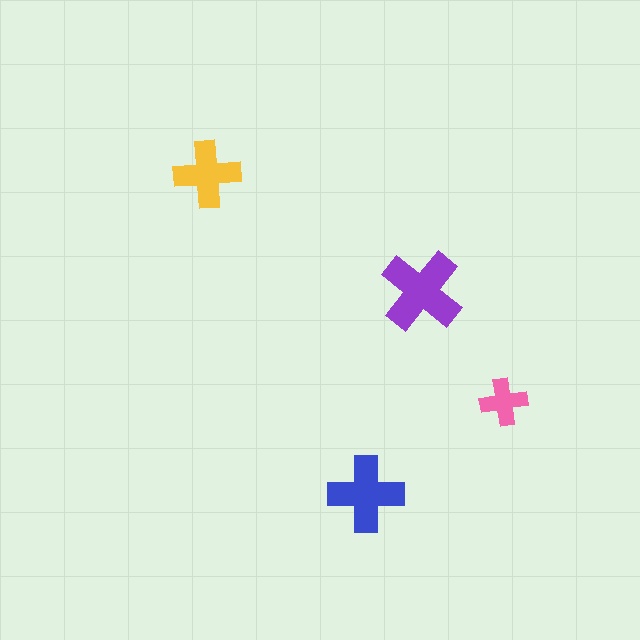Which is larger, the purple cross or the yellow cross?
The purple one.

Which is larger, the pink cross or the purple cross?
The purple one.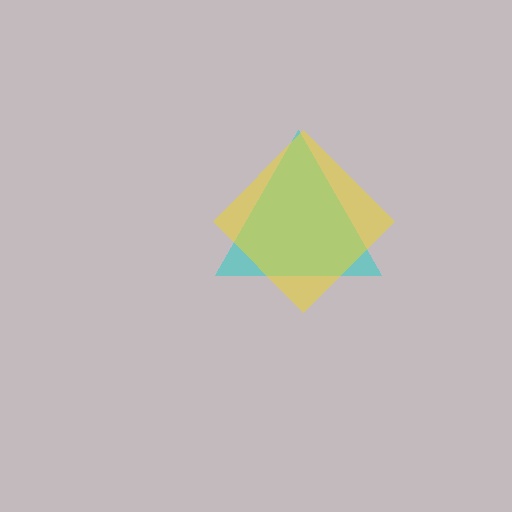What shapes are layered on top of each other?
The layered shapes are: a cyan triangle, a yellow diamond.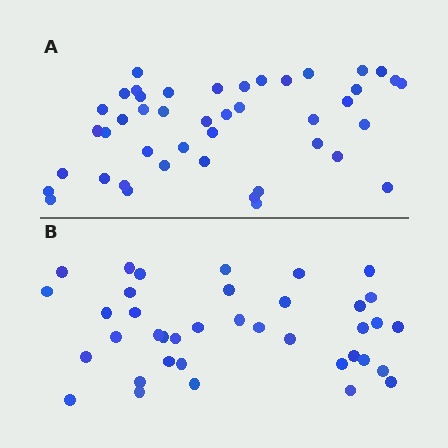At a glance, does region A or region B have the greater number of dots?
Region A (the top region) has more dots.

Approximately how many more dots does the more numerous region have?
Region A has about 6 more dots than region B.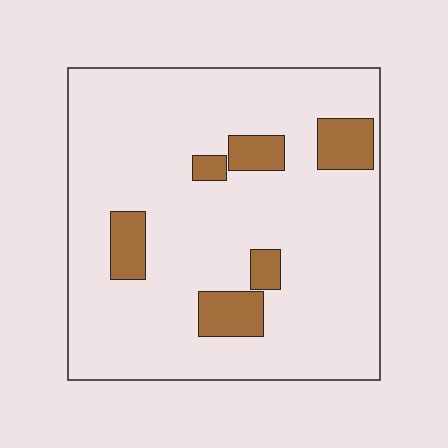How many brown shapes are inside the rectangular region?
6.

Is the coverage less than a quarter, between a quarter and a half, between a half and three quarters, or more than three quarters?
Less than a quarter.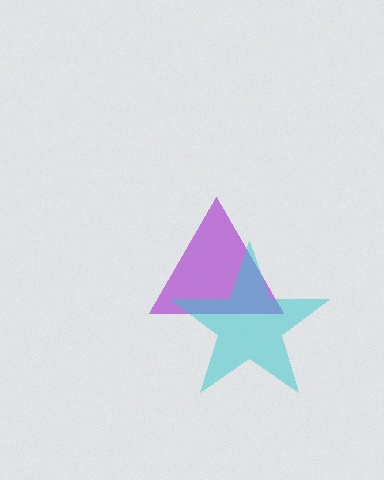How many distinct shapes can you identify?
There are 2 distinct shapes: a purple triangle, a cyan star.